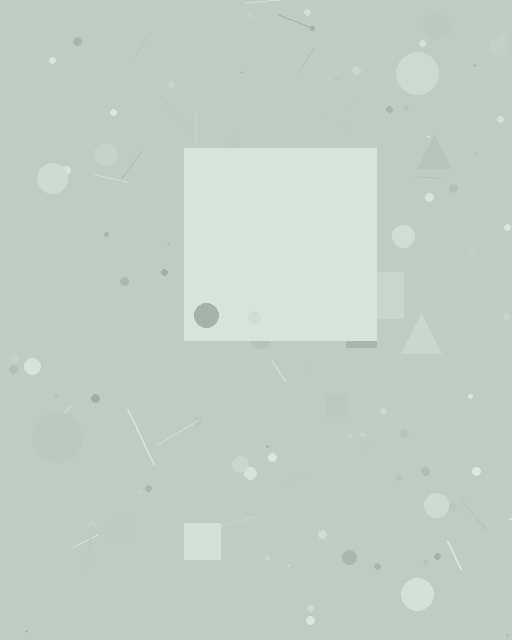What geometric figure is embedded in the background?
A square is embedded in the background.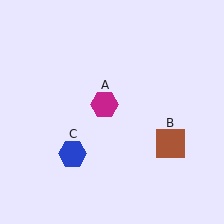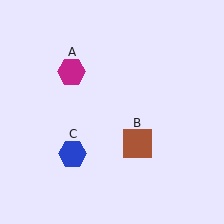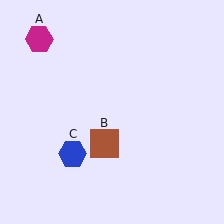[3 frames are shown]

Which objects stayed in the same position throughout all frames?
Blue hexagon (object C) remained stationary.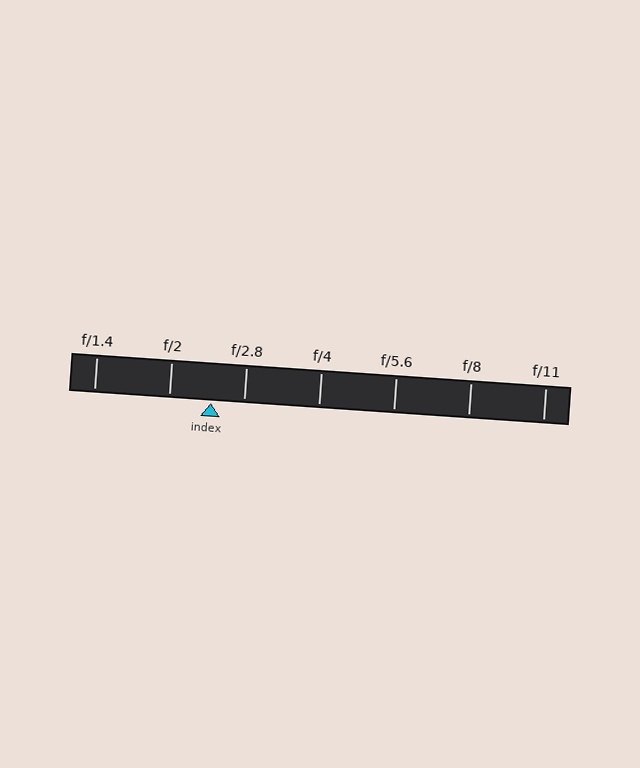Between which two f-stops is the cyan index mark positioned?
The index mark is between f/2 and f/2.8.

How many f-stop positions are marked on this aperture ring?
There are 7 f-stop positions marked.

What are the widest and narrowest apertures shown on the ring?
The widest aperture shown is f/1.4 and the narrowest is f/11.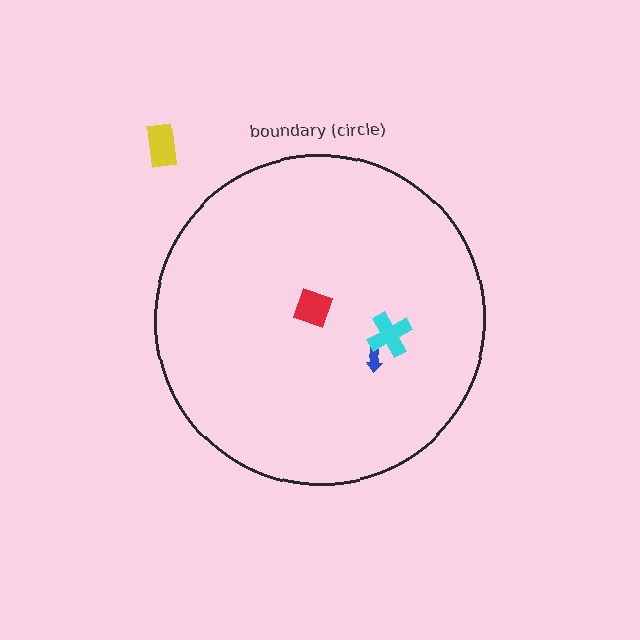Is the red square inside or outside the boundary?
Inside.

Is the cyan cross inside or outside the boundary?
Inside.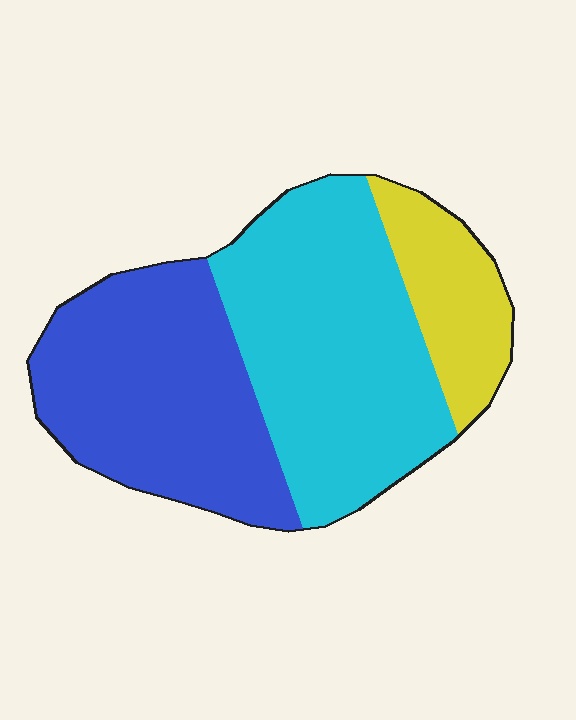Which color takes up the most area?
Cyan, at roughly 45%.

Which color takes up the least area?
Yellow, at roughly 15%.